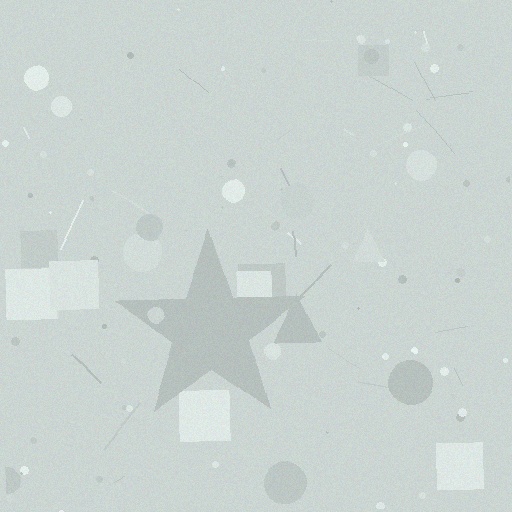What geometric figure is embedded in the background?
A star is embedded in the background.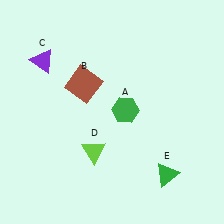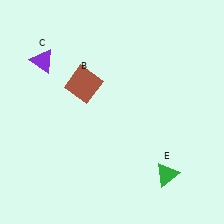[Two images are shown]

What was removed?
The lime triangle (D), the green hexagon (A) were removed in Image 2.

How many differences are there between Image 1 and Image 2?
There are 2 differences between the two images.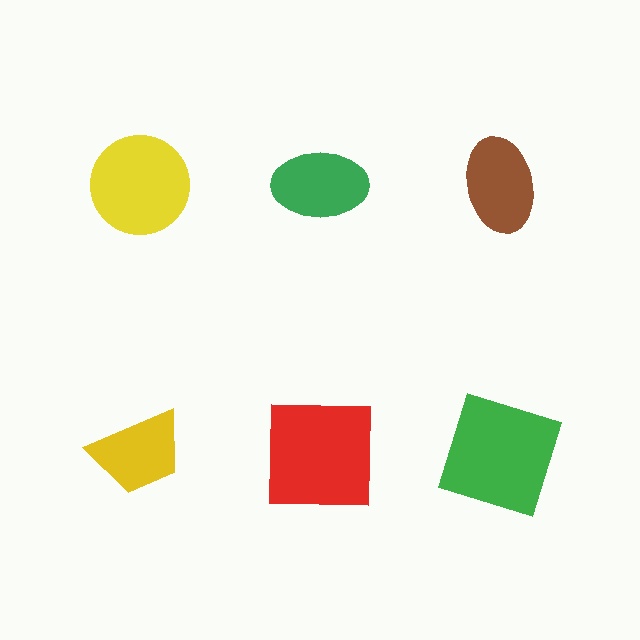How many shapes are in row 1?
3 shapes.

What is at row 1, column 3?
A brown ellipse.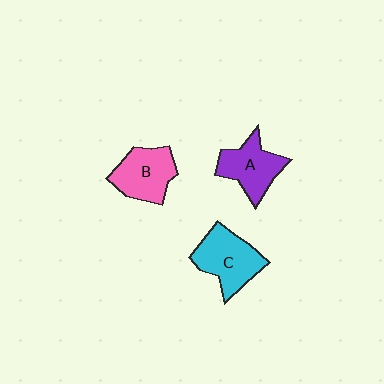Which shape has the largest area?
Shape C (cyan).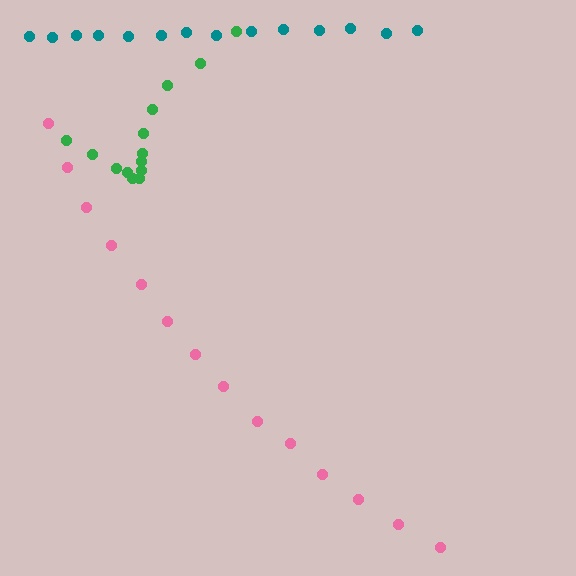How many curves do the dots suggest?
There are 3 distinct paths.